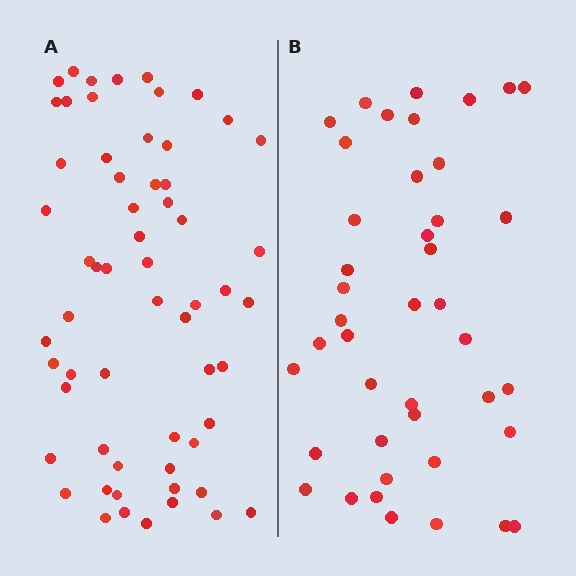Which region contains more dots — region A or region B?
Region A (the left region) has more dots.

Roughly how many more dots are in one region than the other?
Region A has approximately 20 more dots than region B.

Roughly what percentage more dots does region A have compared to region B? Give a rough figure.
About 45% more.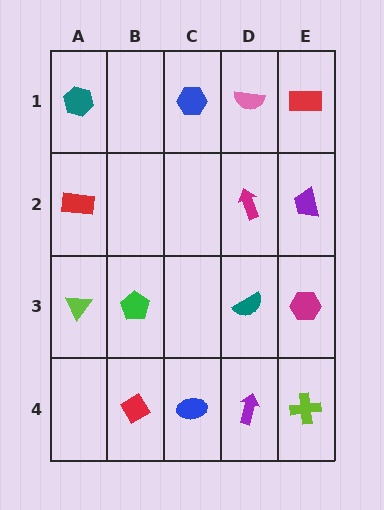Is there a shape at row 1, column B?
No, that cell is empty.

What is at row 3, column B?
A green pentagon.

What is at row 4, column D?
A purple arrow.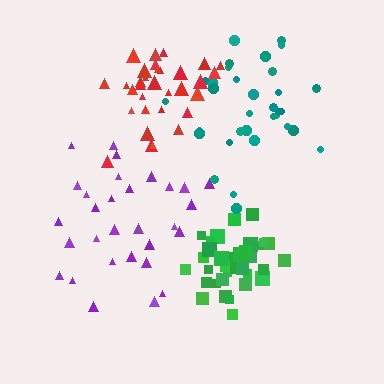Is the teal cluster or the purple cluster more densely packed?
Teal.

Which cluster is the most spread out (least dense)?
Purple.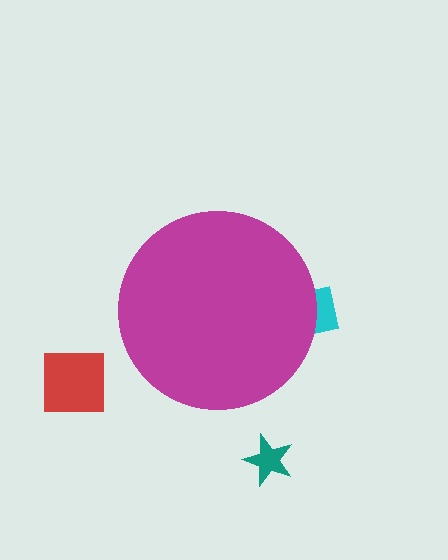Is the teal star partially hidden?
No, the teal star is fully visible.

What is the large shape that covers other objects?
A magenta circle.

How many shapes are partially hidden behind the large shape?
1 shape is partially hidden.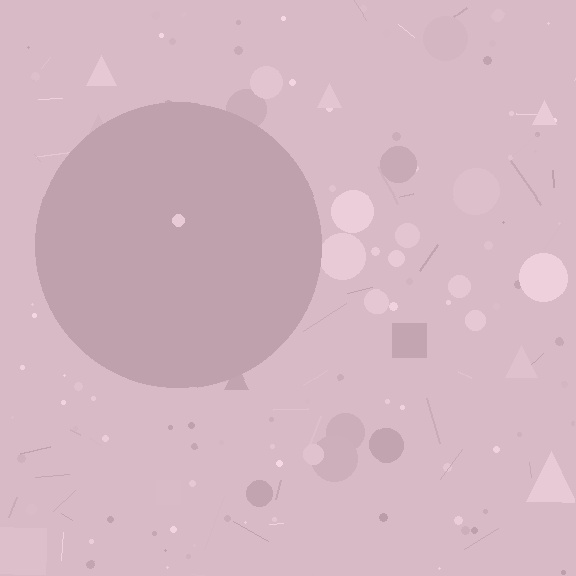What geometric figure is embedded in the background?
A circle is embedded in the background.